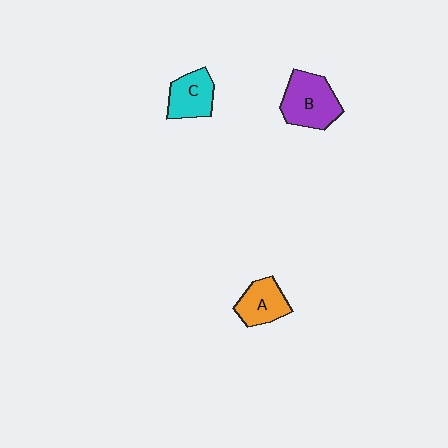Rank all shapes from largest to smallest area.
From largest to smallest: B (purple), C (cyan), A (orange).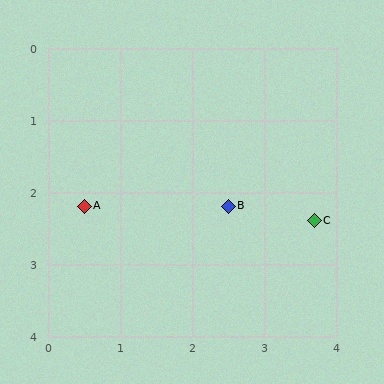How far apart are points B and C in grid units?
Points B and C are about 1.2 grid units apart.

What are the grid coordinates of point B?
Point B is at approximately (2.5, 2.2).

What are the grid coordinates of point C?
Point C is at approximately (3.7, 2.4).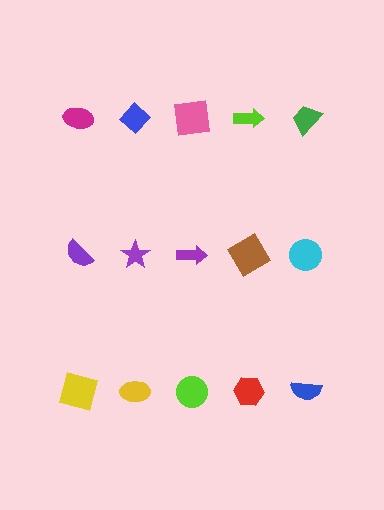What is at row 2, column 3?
A purple arrow.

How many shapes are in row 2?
5 shapes.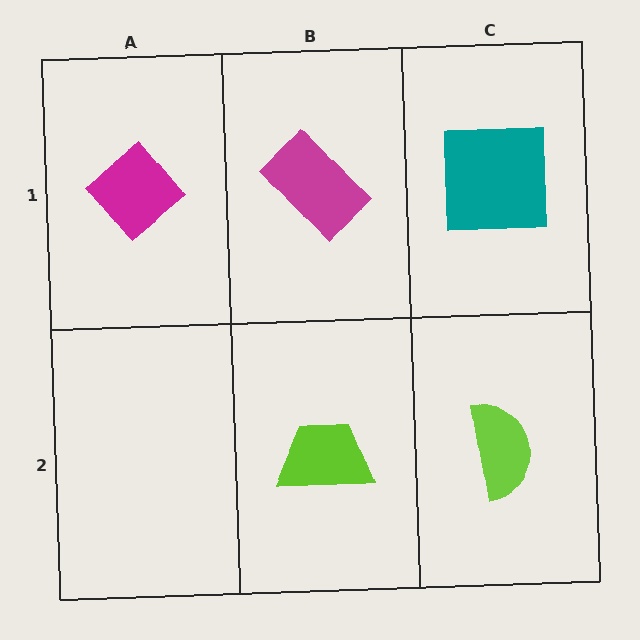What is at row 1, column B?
A magenta rectangle.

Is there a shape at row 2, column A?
No, that cell is empty.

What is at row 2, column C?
A lime semicircle.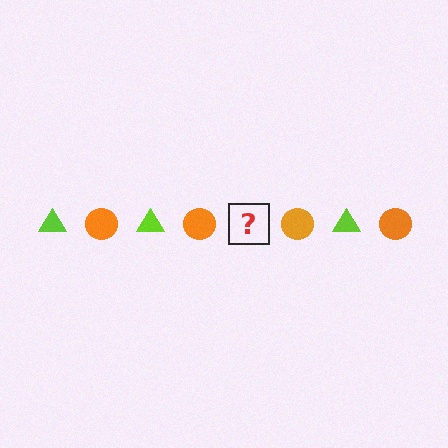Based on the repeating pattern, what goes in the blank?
The blank should be a lime triangle.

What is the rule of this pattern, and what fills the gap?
The rule is that the pattern alternates between lime triangle and orange circle. The gap should be filled with a lime triangle.